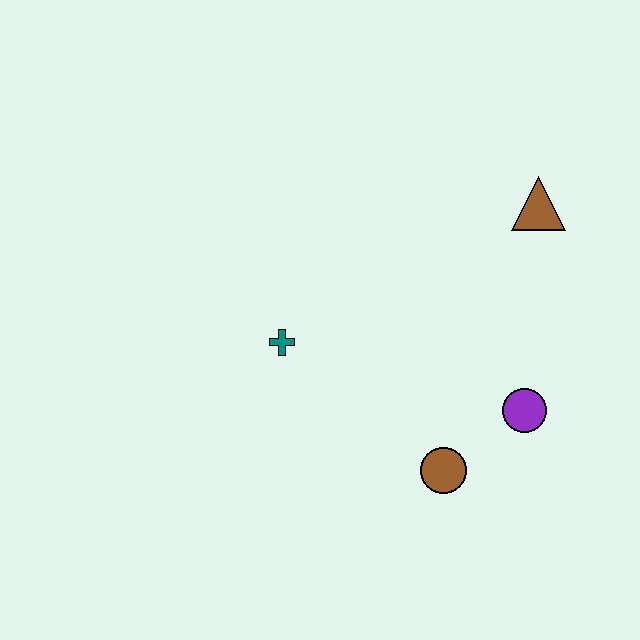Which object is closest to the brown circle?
The purple circle is closest to the brown circle.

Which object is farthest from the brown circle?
The brown triangle is farthest from the brown circle.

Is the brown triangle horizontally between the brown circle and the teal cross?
No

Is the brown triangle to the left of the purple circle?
No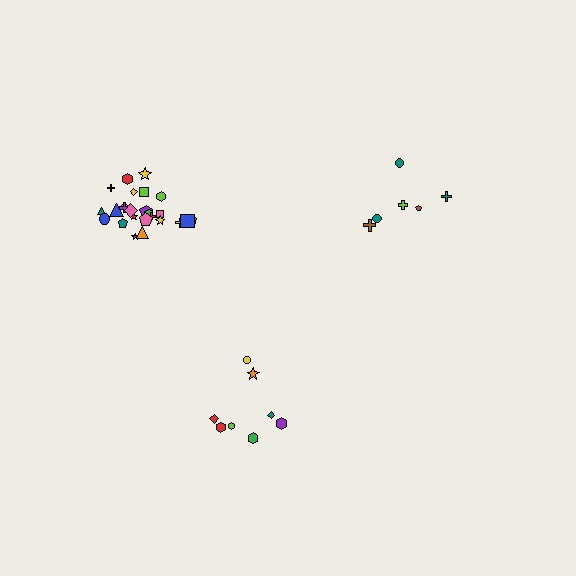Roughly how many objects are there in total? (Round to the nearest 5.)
Roughly 40 objects in total.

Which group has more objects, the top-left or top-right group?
The top-left group.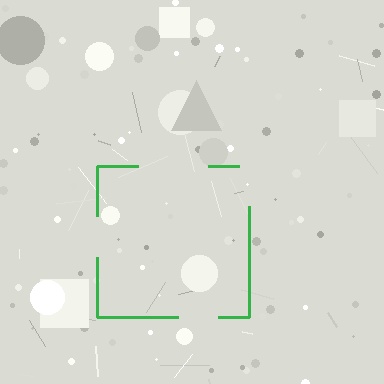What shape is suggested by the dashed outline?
The dashed outline suggests a square.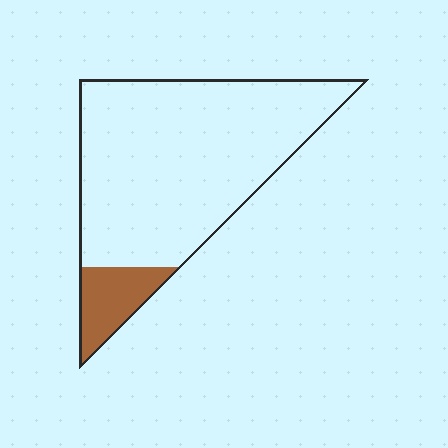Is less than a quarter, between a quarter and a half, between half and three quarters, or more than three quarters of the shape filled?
Less than a quarter.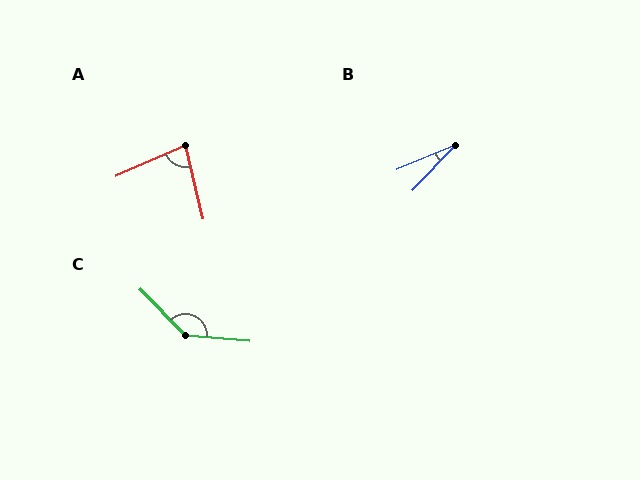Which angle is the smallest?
B, at approximately 24 degrees.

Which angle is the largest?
C, at approximately 139 degrees.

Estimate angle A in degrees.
Approximately 80 degrees.